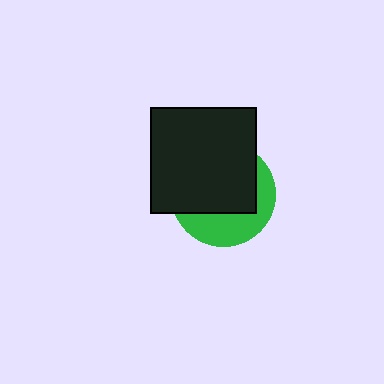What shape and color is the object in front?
The object in front is a black square.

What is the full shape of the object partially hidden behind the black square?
The partially hidden object is a green circle.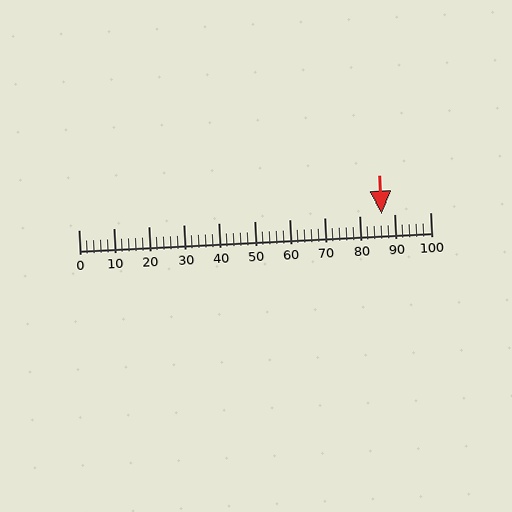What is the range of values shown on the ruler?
The ruler shows values from 0 to 100.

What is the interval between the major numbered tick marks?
The major tick marks are spaced 10 units apart.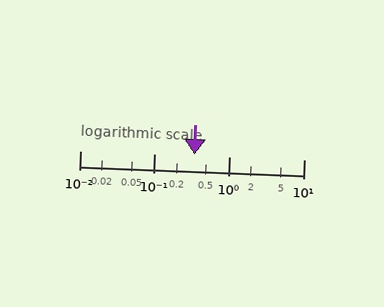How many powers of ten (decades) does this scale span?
The scale spans 3 decades, from 0.01 to 10.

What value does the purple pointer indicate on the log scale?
The pointer indicates approximately 0.34.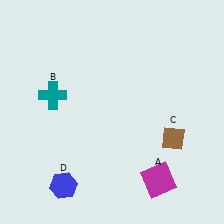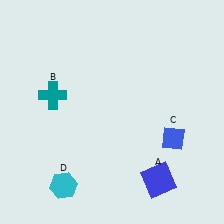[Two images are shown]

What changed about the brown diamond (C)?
In Image 1, C is brown. In Image 2, it changed to blue.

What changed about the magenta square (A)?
In Image 1, A is magenta. In Image 2, it changed to blue.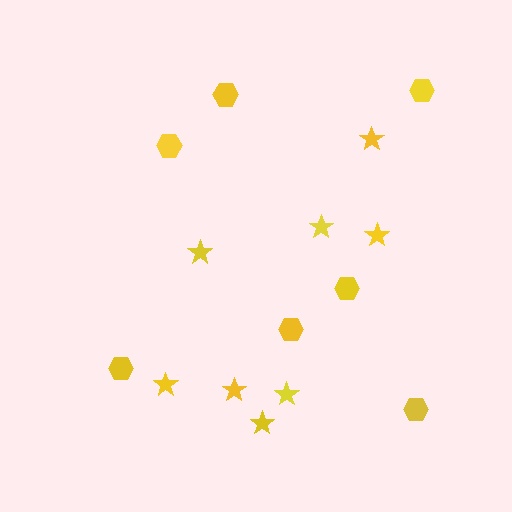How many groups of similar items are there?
There are 2 groups: one group of hexagons (7) and one group of stars (8).